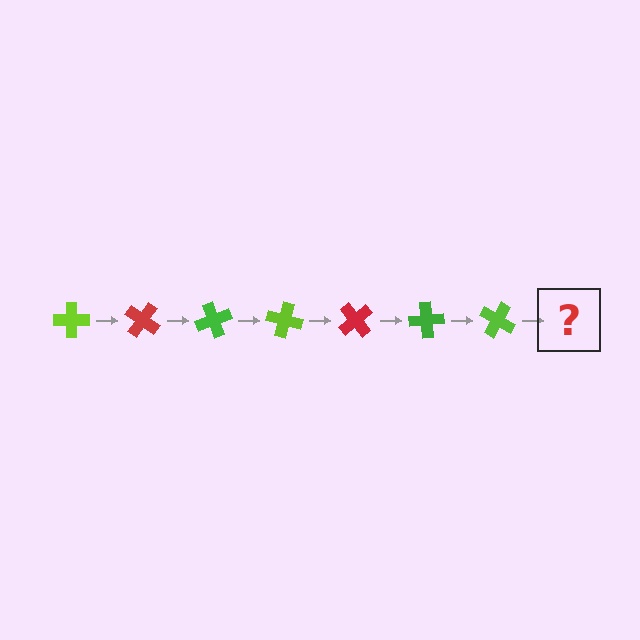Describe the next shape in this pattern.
It should be a red cross, rotated 245 degrees from the start.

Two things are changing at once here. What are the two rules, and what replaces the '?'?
The two rules are that it rotates 35 degrees each step and the color cycles through lime, red, and green. The '?' should be a red cross, rotated 245 degrees from the start.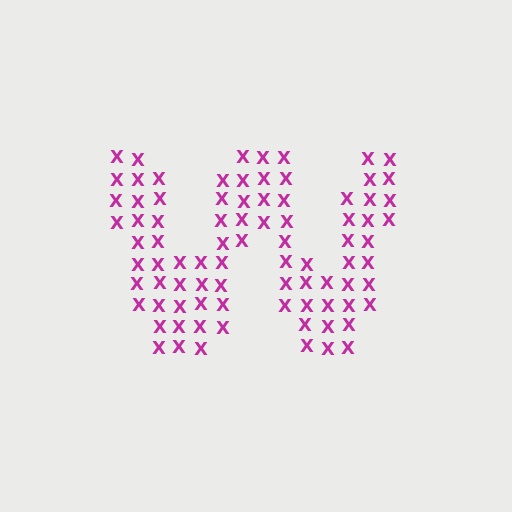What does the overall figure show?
The overall figure shows the letter W.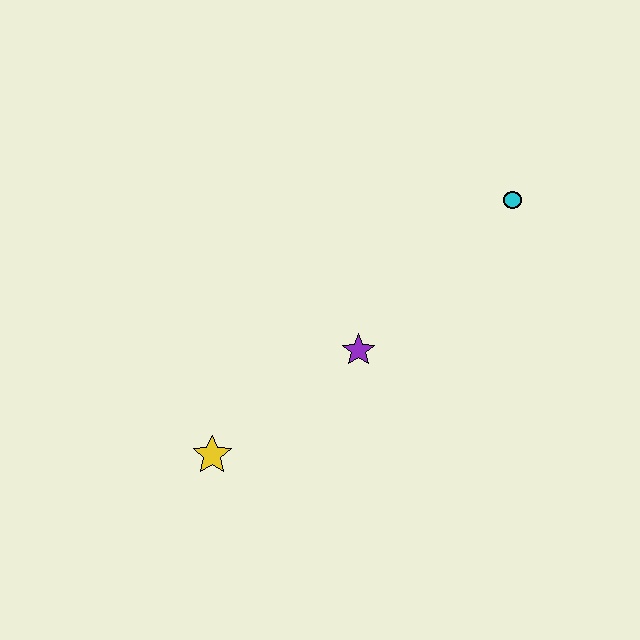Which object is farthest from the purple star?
The cyan circle is farthest from the purple star.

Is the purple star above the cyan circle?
No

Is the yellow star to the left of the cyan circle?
Yes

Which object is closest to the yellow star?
The purple star is closest to the yellow star.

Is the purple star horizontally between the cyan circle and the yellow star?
Yes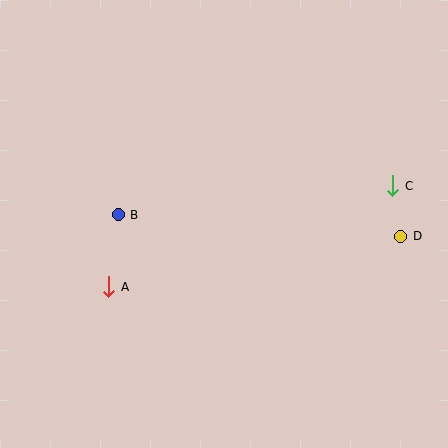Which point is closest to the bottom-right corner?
Point D is closest to the bottom-right corner.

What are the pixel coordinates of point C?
Point C is at (393, 186).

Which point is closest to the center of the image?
Point B at (118, 215) is closest to the center.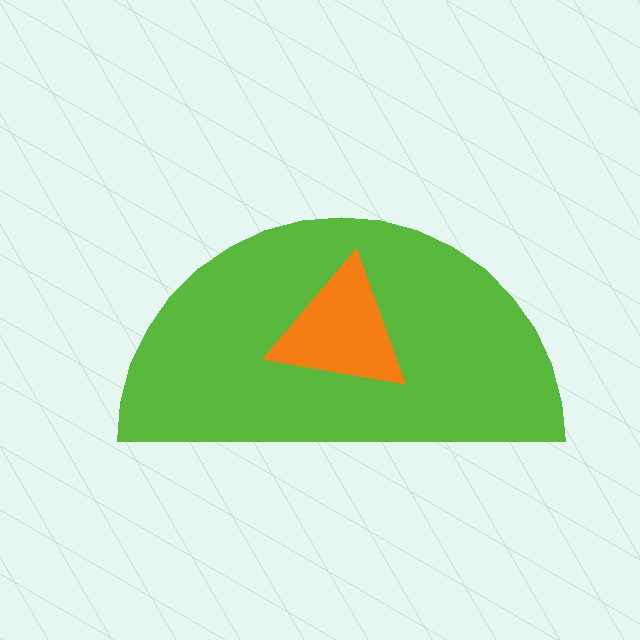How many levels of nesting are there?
2.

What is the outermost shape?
The lime semicircle.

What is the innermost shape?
The orange triangle.